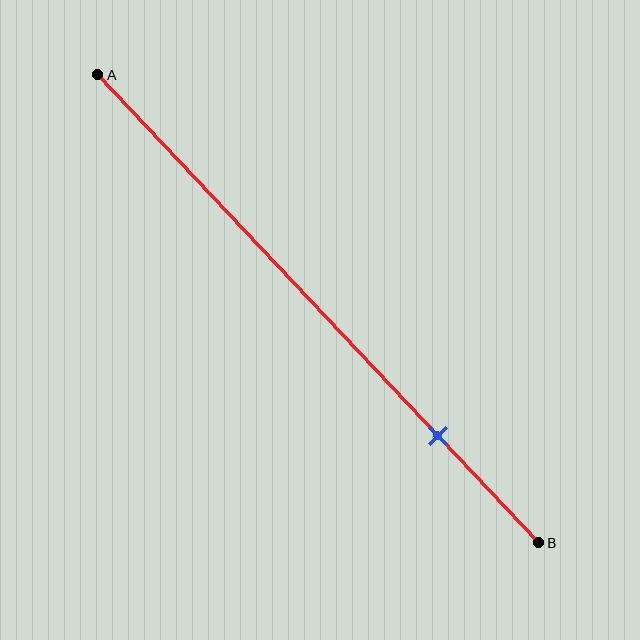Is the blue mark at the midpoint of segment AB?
No, the mark is at about 75% from A, not at the 50% midpoint.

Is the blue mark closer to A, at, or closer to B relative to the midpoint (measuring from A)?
The blue mark is closer to point B than the midpoint of segment AB.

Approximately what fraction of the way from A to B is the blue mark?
The blue mark is approximately 75% of the way from A to B.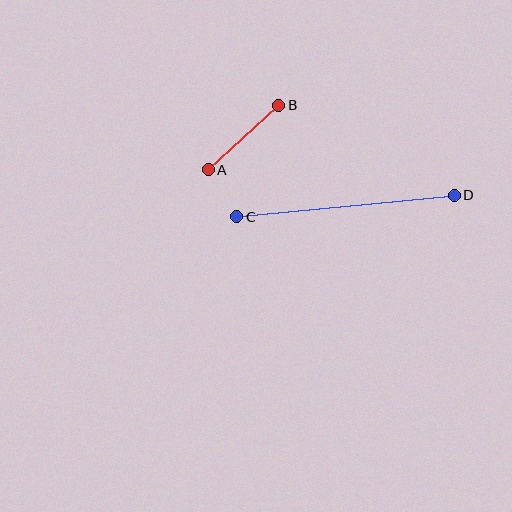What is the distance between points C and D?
The distance is approximately 219 pixels.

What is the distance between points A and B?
The distance is approximately 96 pixels.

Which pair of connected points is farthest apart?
Points C and D are farthest apart.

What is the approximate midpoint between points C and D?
The midpoint is at approximately (345, 206) pixels.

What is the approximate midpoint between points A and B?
The midpoint is at approximately (243, 138) pixels.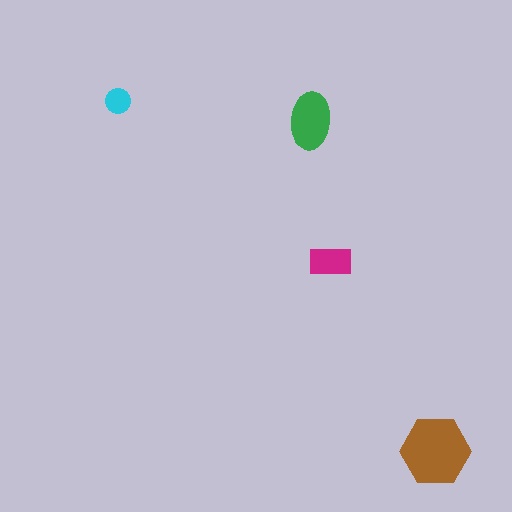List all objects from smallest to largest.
The cyan circle, the magenta rectangle, the green ellipse, the brown hexagon.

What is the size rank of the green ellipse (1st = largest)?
2nd.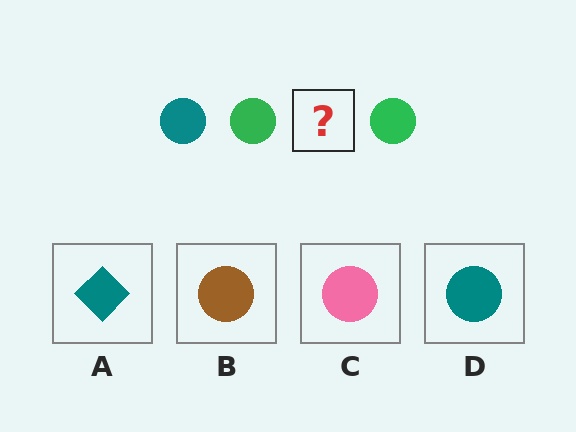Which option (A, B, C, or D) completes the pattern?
D.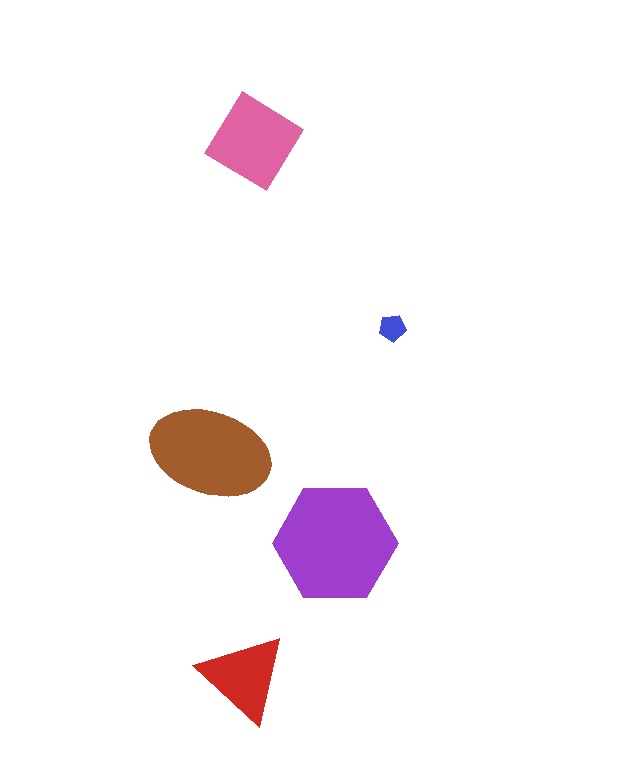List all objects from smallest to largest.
The blue pentagon, the red triangle, the pink diamond, the brown ellipse, the purple hexagon.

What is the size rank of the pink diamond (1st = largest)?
3rd.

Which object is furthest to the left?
The brown ellipse is leftmost.